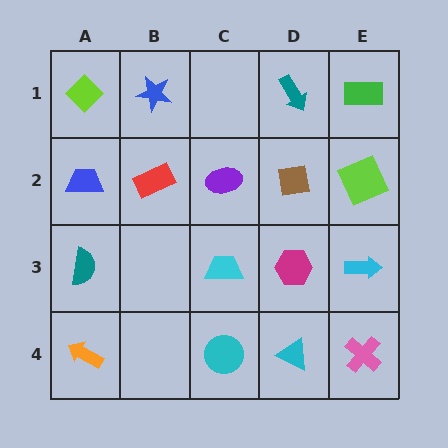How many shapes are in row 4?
4 shapes.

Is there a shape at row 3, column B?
No, that cell is empty.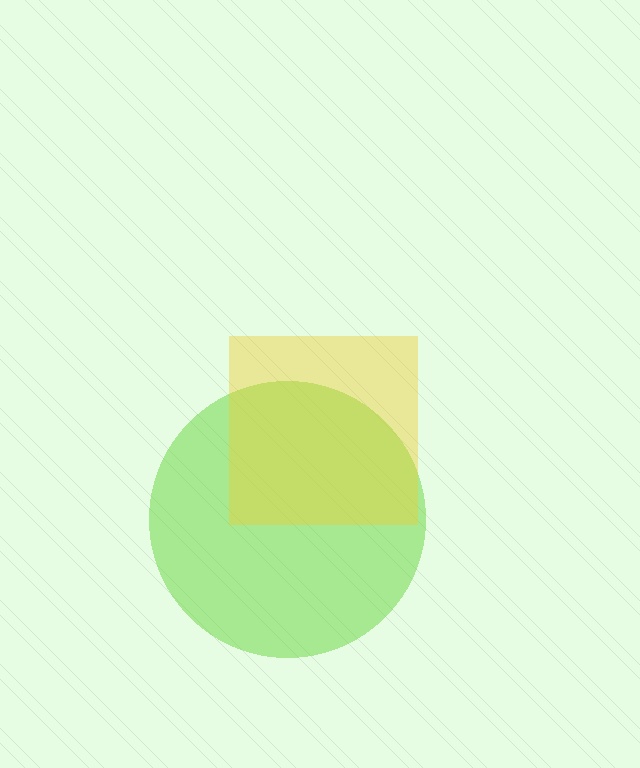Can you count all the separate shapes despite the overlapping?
Yes, there are 2 separate shapes.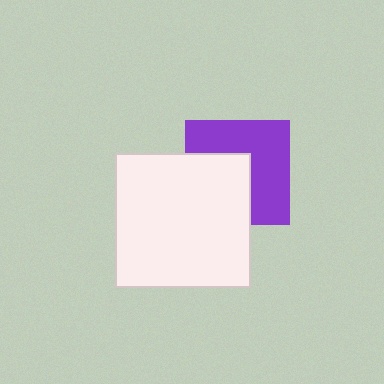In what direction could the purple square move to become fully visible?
The purple square could move toward the upper-right. That would shift it out from behind the white square entirely.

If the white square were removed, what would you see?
You would see the complete purple square.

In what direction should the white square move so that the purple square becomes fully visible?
The white square should move toward the lower-left. That is the shortest direction to clear the overlap and leave the purple square fully visible.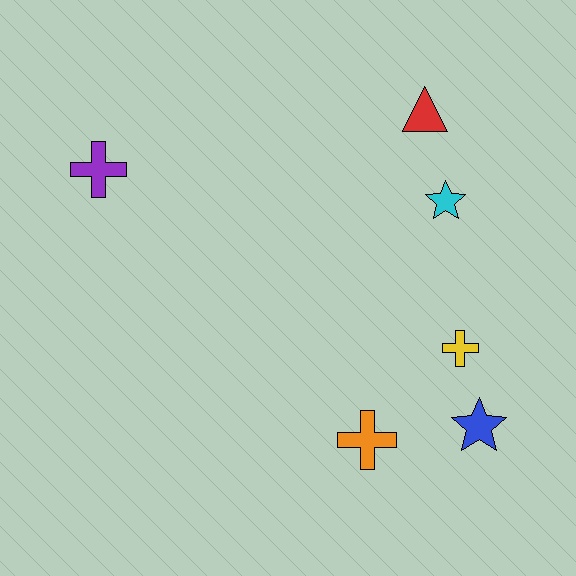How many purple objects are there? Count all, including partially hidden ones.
There is 1 purple object.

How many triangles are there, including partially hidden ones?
There is 1 triangle.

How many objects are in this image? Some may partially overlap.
There are 6 objects.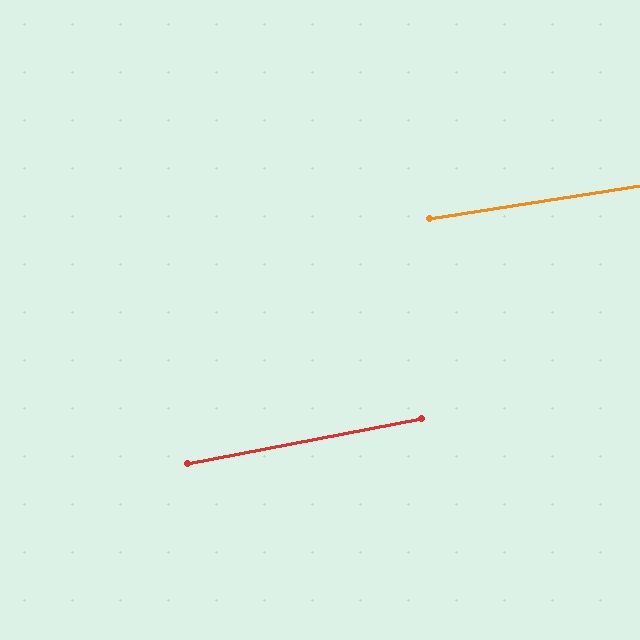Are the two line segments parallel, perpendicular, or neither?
Parallel — their directions differ by only 1.7°.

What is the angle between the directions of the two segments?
Approximately 2 degrees.